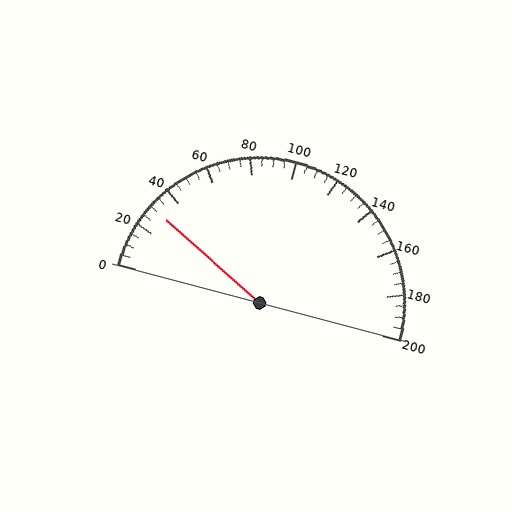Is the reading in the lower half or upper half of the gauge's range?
The reading is in the lower half of the range (0 to 200).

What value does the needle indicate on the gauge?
The needle indicates approximately 30.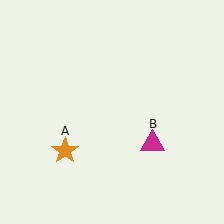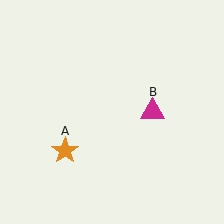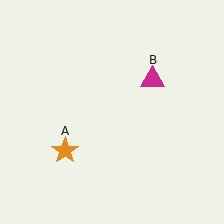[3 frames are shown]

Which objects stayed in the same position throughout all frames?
Orange star (object A) remained stationary.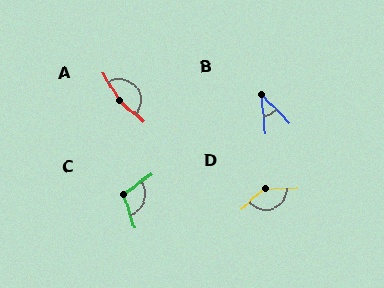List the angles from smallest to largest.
B (39°), C (107°), D (139°), A (163°).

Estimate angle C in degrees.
Approximately 107 degrees.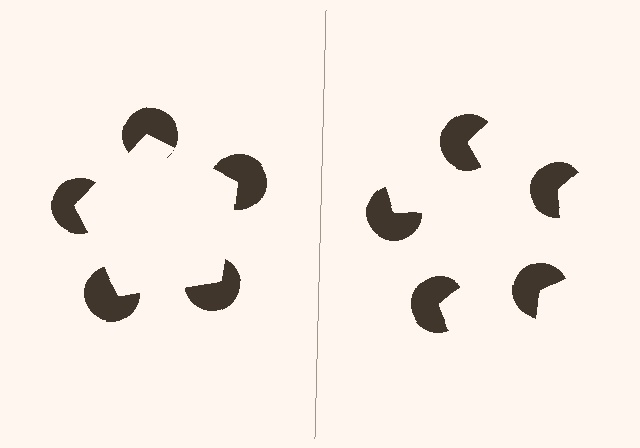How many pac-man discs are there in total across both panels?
10 — 5 on each side.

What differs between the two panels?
The pac-man discs are positioned identically on both sides; only the wedge orientations differ. On the left they align to a pentagon; on the right they are misaligned.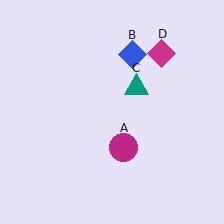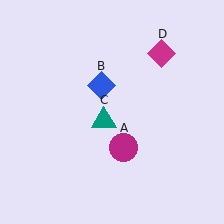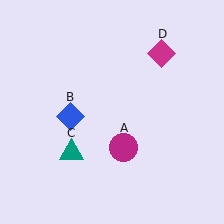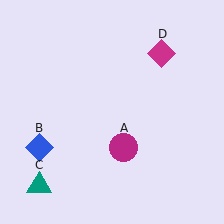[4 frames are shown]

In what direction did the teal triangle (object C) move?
The teal triangle (object C) moved down and to the left.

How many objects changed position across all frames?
2 objects changed position: blue diamond (object B), teal triangle (object C).